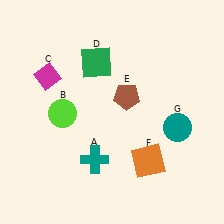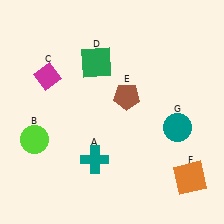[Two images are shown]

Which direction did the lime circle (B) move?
The lime circle (B) moved left.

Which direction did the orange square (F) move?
The orange square (F) moved right.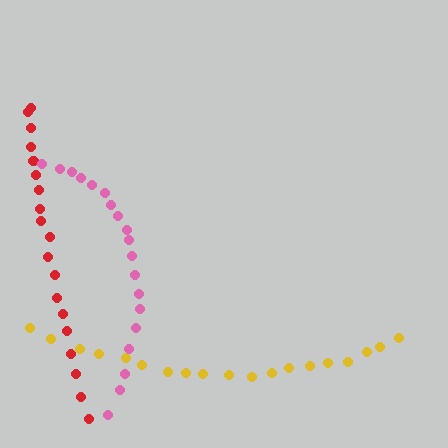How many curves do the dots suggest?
There are 3 distinct paths.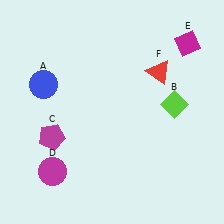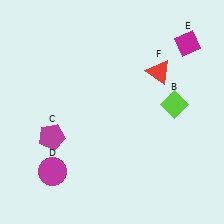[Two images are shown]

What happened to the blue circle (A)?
The blue circle (A) was removed in Image 2. It was in the top-left area of Image 1.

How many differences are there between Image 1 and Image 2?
There is 1 difference between the two images.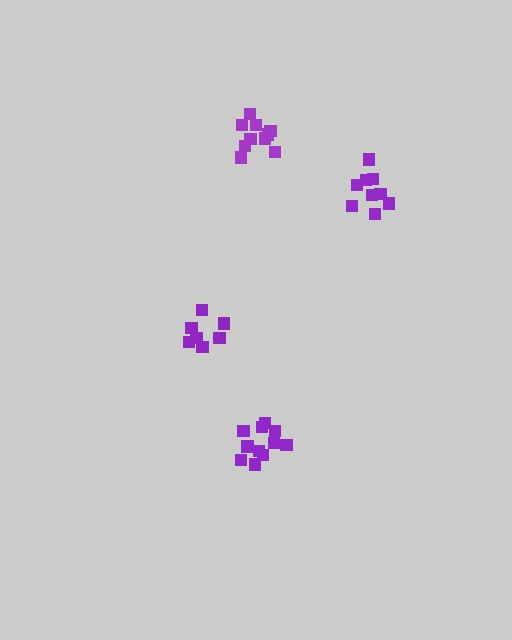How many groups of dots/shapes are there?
There are 4 groups.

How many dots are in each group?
Group 1: 11 dots, Group 2: 7 dots, Group 3: 10 dots, Group 4: 9 dots (37 total).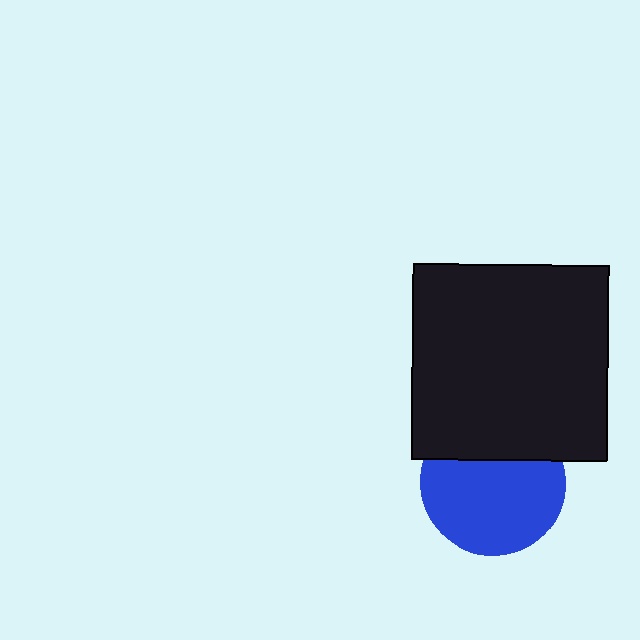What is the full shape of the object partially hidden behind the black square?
The partially hidden object is a blue circle.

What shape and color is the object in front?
The object in front is a black square.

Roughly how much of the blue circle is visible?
Most of it is visible (roughly 68%).